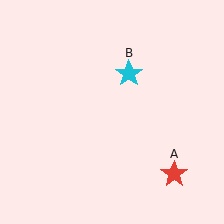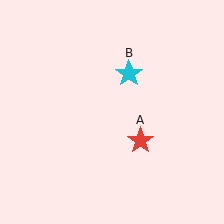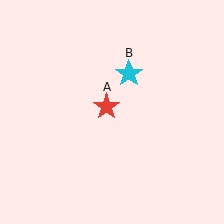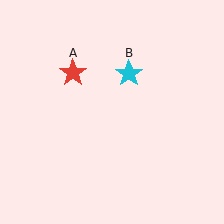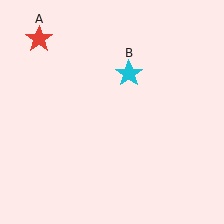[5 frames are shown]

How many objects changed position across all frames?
1 object changed position: red star (object A).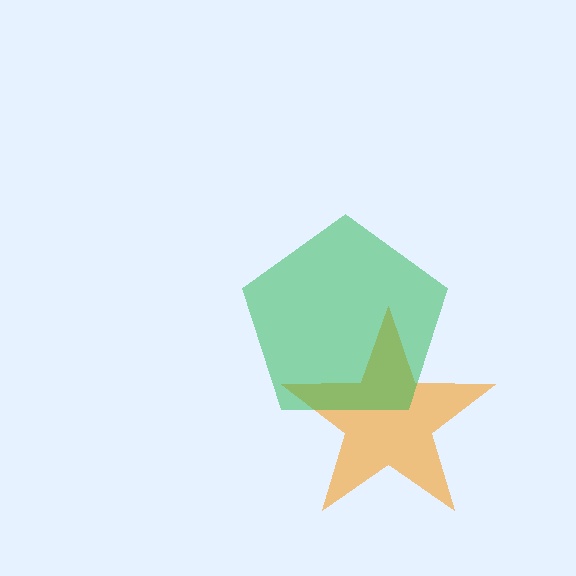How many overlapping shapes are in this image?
There are 2 overlapping shapes in the image.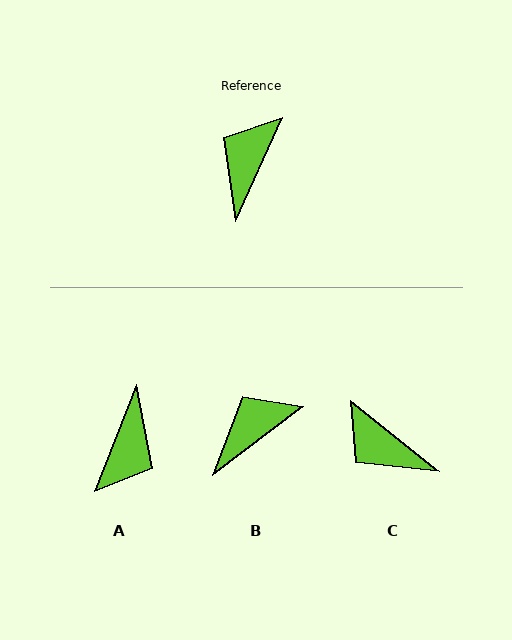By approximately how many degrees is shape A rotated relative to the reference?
Approximately 177 degrees clockwise.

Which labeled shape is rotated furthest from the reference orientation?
A, about 177 degrees away.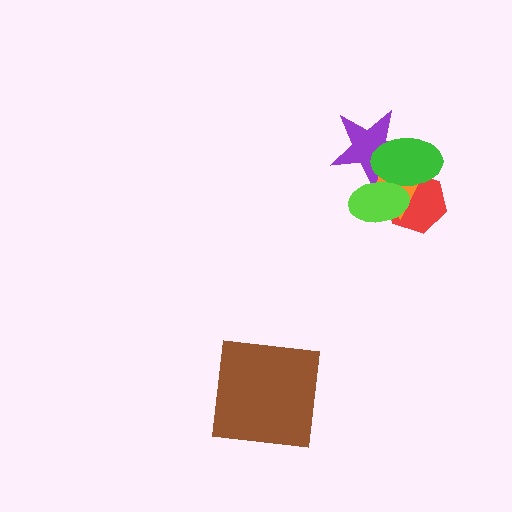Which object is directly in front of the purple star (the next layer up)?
The lime ellipse is directly in front of the purple star.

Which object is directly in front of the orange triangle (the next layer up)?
The purple star is directly in front of the orange triangle.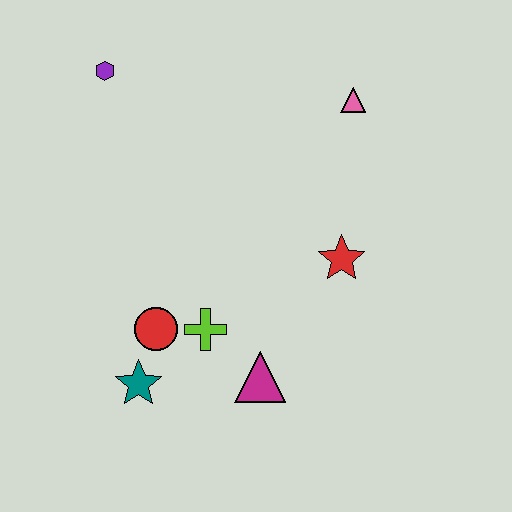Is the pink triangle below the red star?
No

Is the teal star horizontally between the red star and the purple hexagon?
Yes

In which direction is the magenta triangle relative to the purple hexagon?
The magenta triangle is below the purple hexagon.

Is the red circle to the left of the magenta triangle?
Yes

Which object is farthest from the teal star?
The pink triangle is farthest from the teal star.